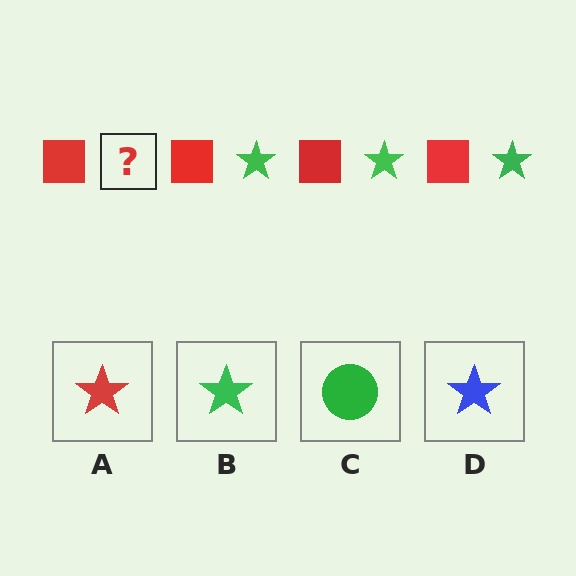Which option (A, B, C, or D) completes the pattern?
B.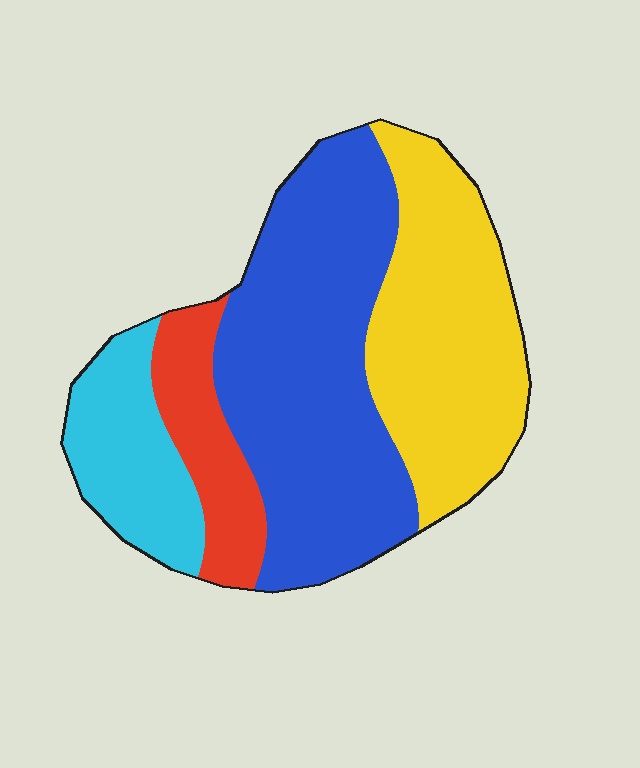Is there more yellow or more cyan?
Yellow.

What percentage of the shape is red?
Red takes up about one eighth (1/8) of the shape.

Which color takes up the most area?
Blue, at roughly 45%.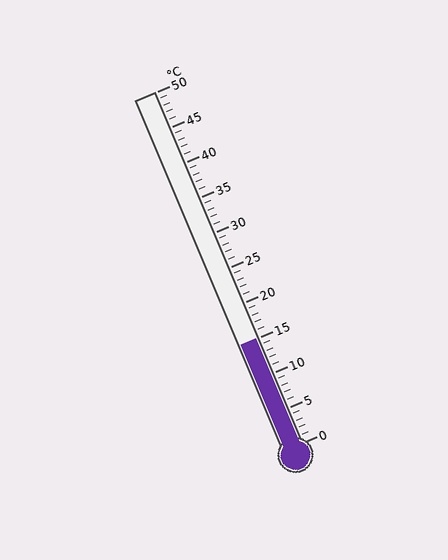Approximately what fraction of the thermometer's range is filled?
The thermometer is filled to approximately 30% of its range.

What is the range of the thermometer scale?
The thermometer scale ranges from 0°C to 50°C.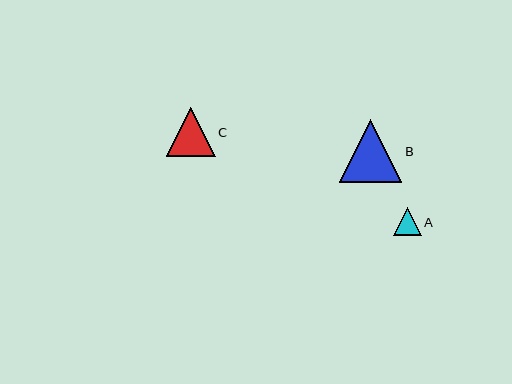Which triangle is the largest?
Triangle B is the largest with a size of approximately 62 pixels.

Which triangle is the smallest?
Triangle A is the smallest with a size of approximately 28 pixels.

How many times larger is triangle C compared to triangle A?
Triangle C is approximately 1.8 times the size of triangle A.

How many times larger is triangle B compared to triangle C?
Triangle B is approximately 1.3 times the size of triangle C.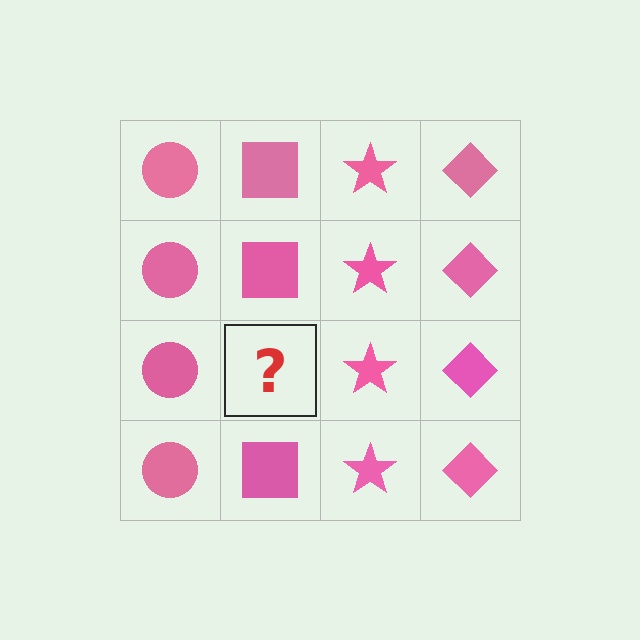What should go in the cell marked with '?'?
The missing cell should contain a pink square.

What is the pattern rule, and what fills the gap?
The rule is that each column has a consistent shape. The gap should be filled with a pink square.